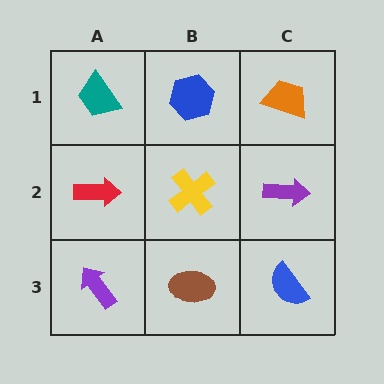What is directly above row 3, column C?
A purple arrow.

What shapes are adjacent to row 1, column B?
A yellow cross (row 2, column B), a teal trapezoid (row 1, column A), an orange trapezoid (row 1, column C).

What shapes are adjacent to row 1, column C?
A purple arrow (row 2, column C), a blue hexagon (row 1, column B).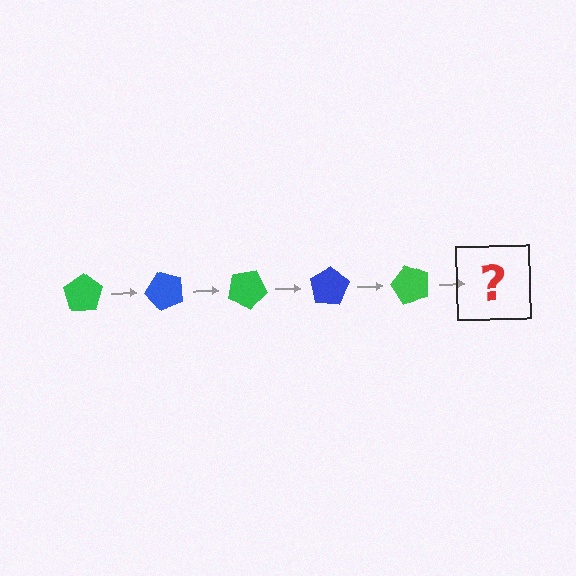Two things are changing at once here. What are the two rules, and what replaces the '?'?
The two rules are that it rotates 50 degrees each step and the color cycles through green and blue. The '?' should be a blue pentagon, rotated 250 degrees from the start.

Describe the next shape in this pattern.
It should be a blue pentagon, rotated 250 degrees from the start.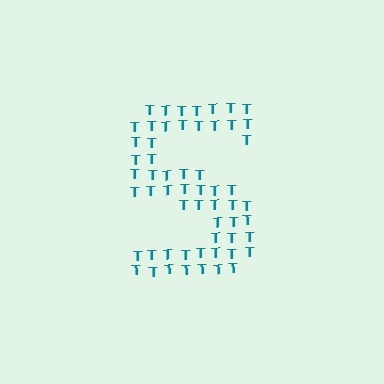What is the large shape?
The large shape is the letter S.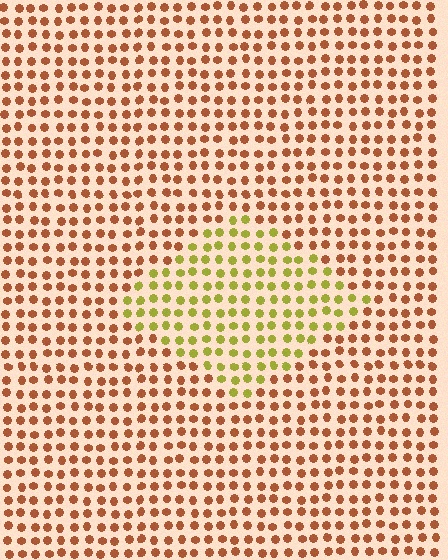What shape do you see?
I see a diamond.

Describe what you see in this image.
The image is filled with small brown elements in a uniform arrangement. A diamond-shaped region is visible where the elements are tinted to a slightly different hue, forming a subtle color boundary.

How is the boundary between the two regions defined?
The boundary is defined purely by a slight shift in hue (about 50 degrees). Spacing, size, and orientation are identical on both sides.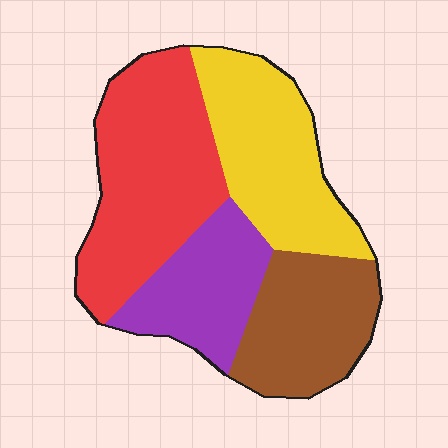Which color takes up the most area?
Red, at roughly 35%.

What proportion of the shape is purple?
Purple takes up about one fifth (1/5) of the shape.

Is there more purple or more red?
Red.